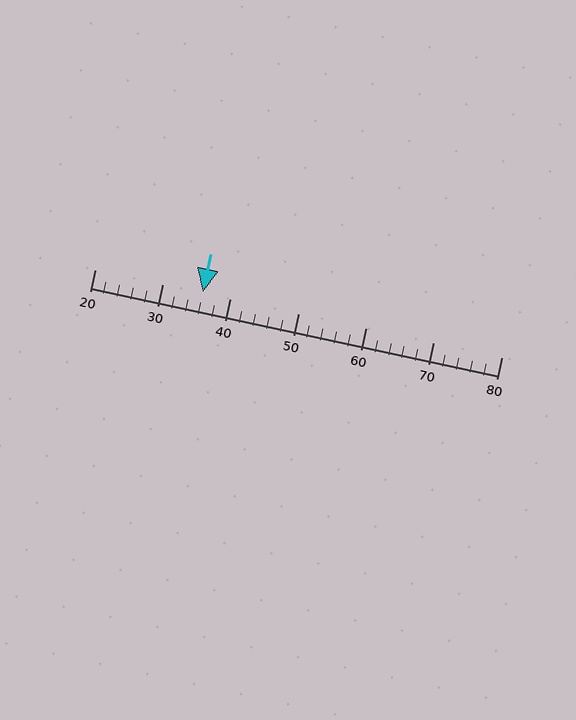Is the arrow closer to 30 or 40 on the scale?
The arrow is closer to 40.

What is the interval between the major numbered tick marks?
The major tick marks are spaced 10 units apart.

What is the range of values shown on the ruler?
The ruler shows values from 20 to 80.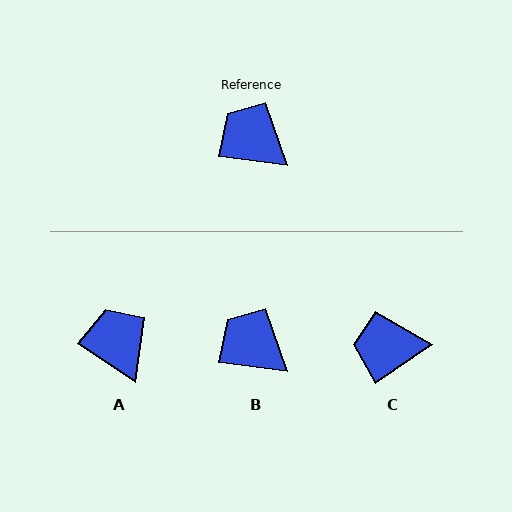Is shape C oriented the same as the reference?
No, it is off by about 40 degrees.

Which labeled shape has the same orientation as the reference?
B.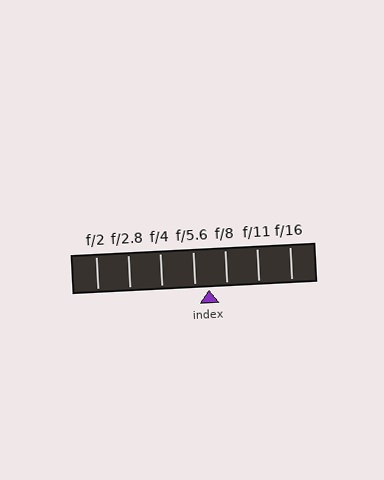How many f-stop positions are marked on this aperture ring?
There are 7 f-stop positions marked.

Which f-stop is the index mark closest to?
The index mark is closest to f/5.6.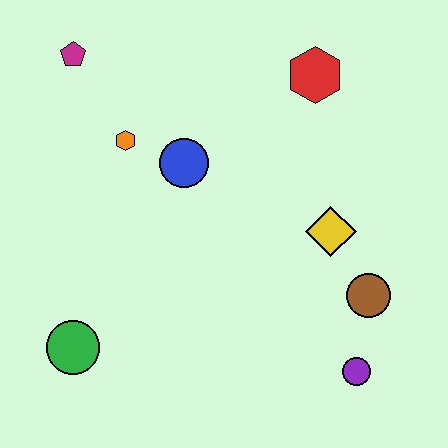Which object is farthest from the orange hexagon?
The purple circle is farthest from the orange hexagon.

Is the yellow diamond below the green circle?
No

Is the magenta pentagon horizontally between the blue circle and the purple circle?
No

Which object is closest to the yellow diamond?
The brown circle is closest to the yellow diamond.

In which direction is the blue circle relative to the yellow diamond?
The blue circle is to the left of the yellow diamond.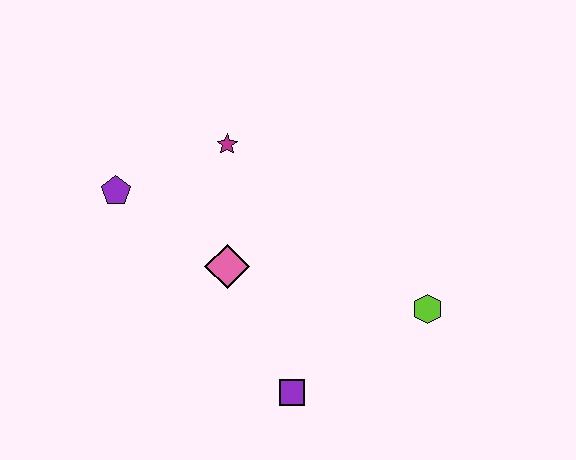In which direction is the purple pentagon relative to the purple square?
The purple pentagon is above the purple square.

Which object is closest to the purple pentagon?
The magenta star is closest to the purple pentagon.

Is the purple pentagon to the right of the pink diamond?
No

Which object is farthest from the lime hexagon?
The purple pentagon is farthest from the lime hexagon.